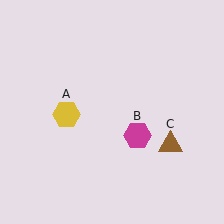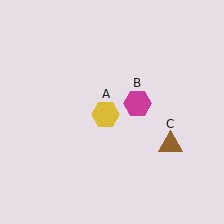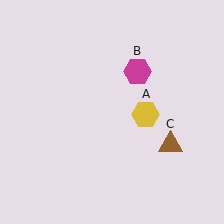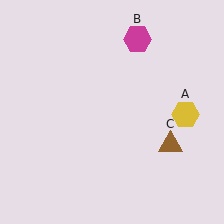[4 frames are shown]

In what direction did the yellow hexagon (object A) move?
The yellow hexagon (object A) moved right.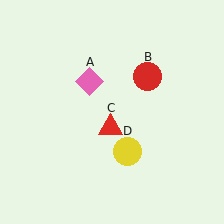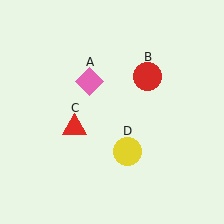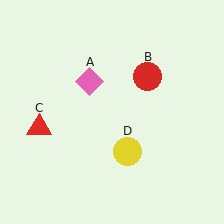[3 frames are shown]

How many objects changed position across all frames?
1 object changed position: red triangle (object C).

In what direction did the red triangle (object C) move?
The red triangle (object C) moved left.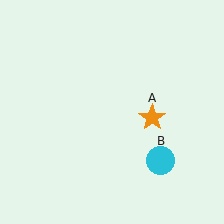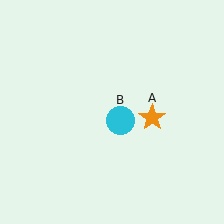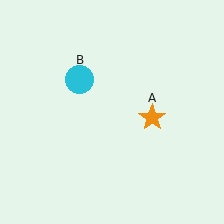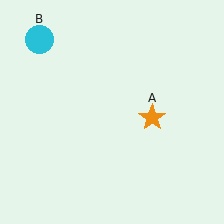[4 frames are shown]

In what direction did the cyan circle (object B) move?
The cyan circle (object B) moved up and to the left.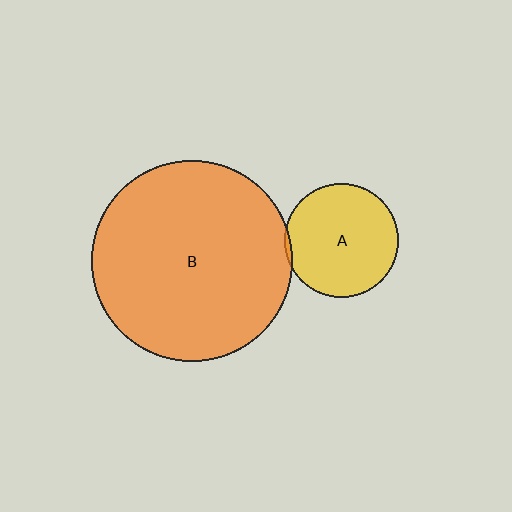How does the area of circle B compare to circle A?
Approximately 3.1 times.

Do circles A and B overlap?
Yes.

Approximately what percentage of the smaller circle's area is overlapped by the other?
Approximately 5%.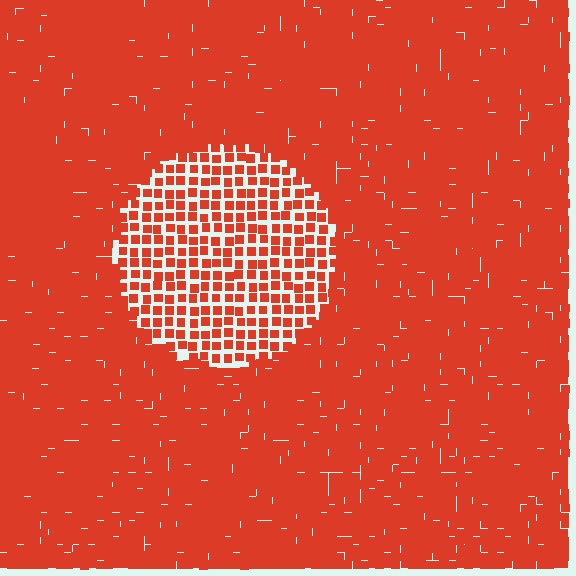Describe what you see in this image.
The image contains small red elements arranged at two different densities. A circle-shaped region is visible where the elements are less densely packed than the surrounding area.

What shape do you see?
I see a circle.